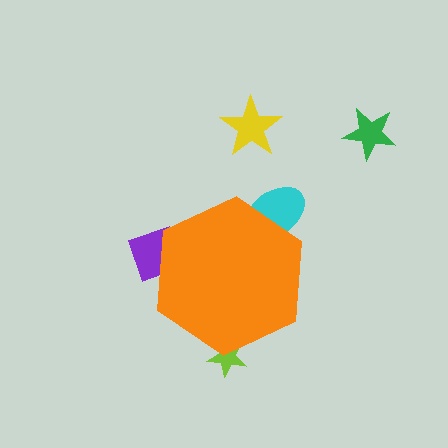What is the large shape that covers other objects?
An orange hexagon.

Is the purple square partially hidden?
Yes, the purple square is partially hidden behind the orange hexagon.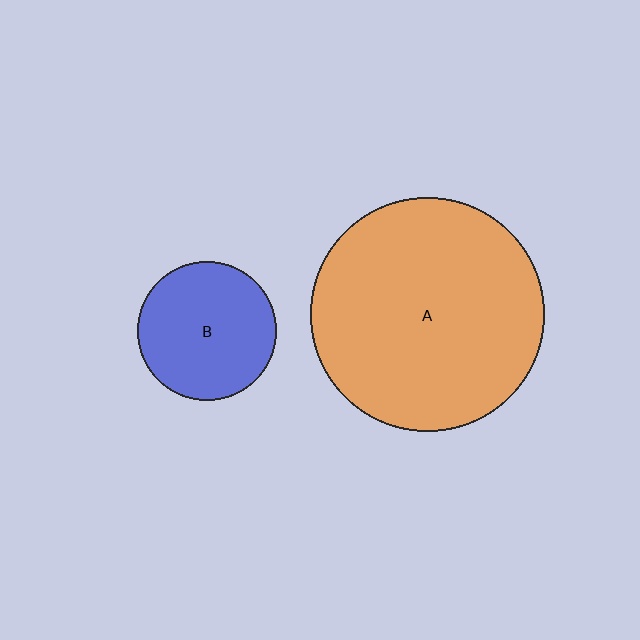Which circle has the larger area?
Circle A (orange).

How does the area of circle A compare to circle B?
Approximately 2.8 times.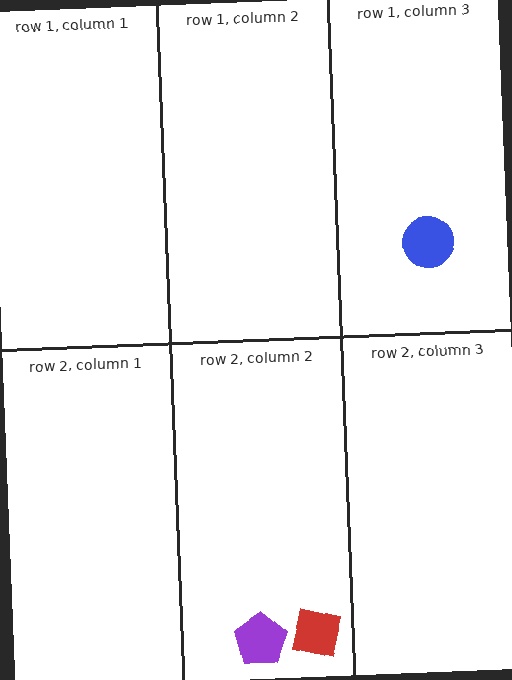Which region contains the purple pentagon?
The row 2, column 2 region.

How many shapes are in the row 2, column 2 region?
2.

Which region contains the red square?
The row 2, column 2 region.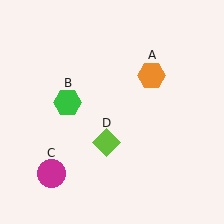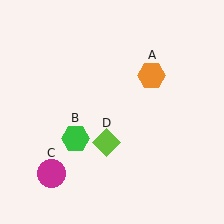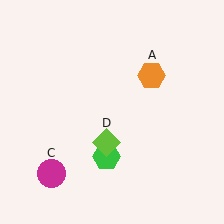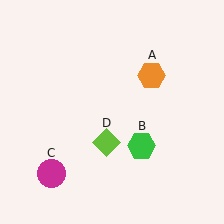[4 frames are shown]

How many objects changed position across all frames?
1 object changed position: green hexagon (object B).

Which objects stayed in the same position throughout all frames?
Orange hexagon (object A) and magenta circle (object C) and lime diamond (object D) remained stationary.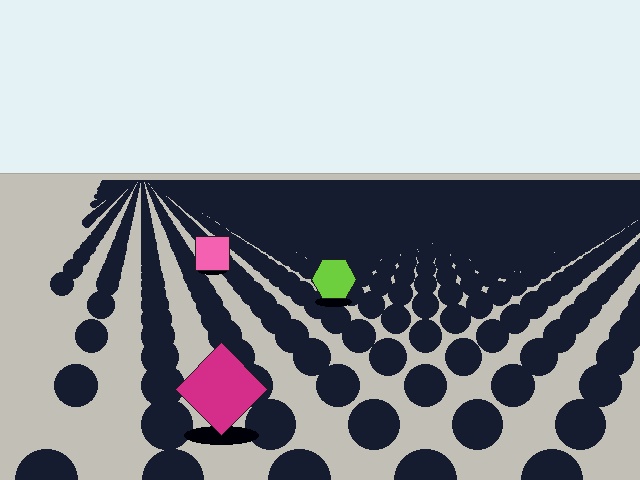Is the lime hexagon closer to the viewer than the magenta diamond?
No. The magenta diamond is closer — you can tell from the texture gradient: the ground texture is coarser near it.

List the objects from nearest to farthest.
From nearest to farthest: the magenta diamond, the lime hexagon, the pink square.